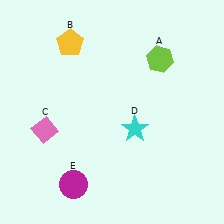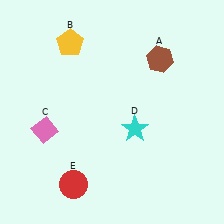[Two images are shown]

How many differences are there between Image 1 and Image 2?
There are 2 differences between the two images.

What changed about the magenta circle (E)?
In Image 1, E is magenta. In Image 2, it changed to red.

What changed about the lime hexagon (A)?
In Image 1, A is lime. In Image 2, it changed to brown.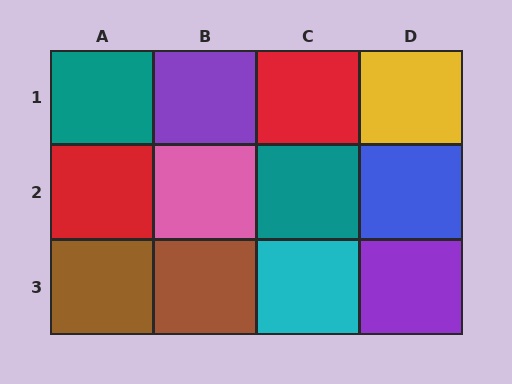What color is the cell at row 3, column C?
Cyan.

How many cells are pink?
1 cell is pink.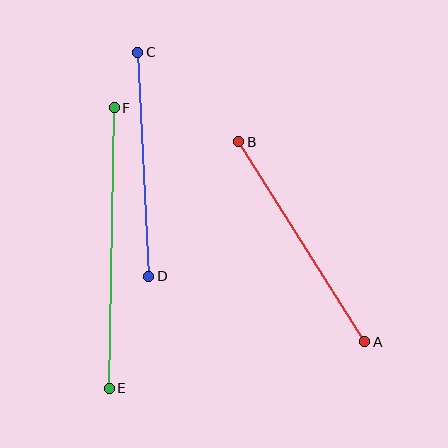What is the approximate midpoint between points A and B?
The midpoint is at approximately (302, 242) pixels.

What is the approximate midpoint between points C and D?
The midpoint is at approximately (143, 164) pixels.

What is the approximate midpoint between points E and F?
The midpoint is at approximately (112, 248) pixels.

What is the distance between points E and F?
The distance is approximately 280 pixels.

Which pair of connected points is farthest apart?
Points E and F are farthest apart.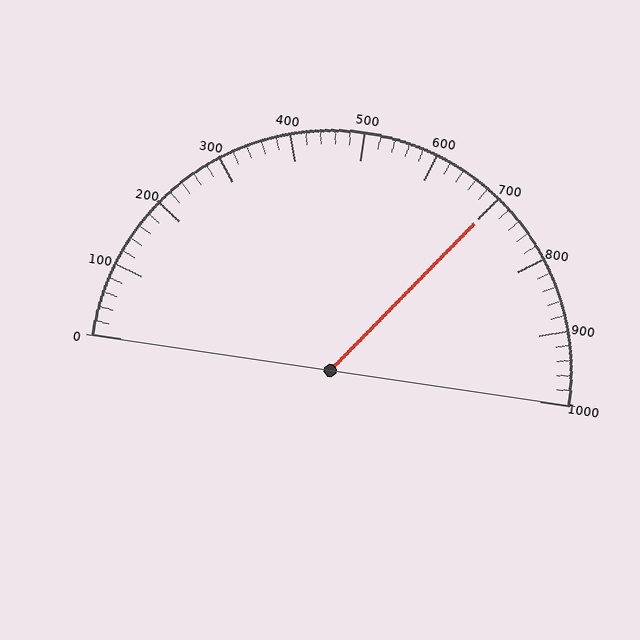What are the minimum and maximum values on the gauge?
The gauge ranges from 0 to 1000.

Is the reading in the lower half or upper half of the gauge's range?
The reading is in the upper half of the range (0 to 1000).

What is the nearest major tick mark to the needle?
The nearest major tick mark is 700.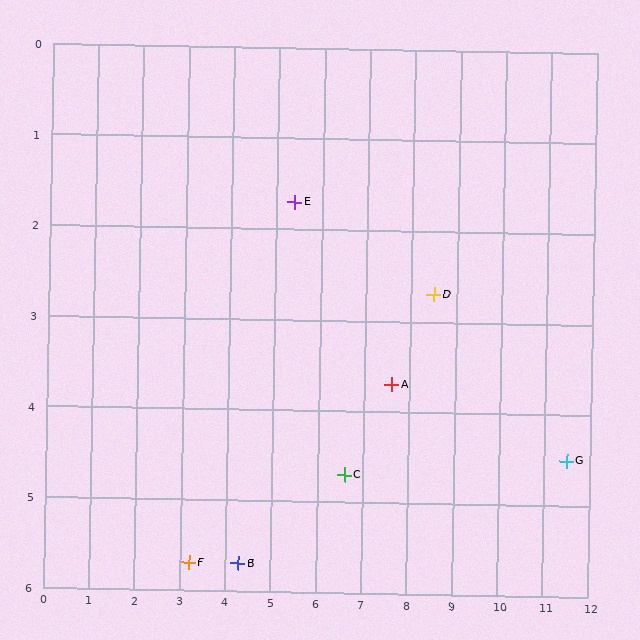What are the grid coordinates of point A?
Point A is at approximately (7.6, 3.7).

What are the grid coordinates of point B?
Point B is at approximately (4.3, 5.7).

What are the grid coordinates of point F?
Point F is at approximately (3.2, 5.7).